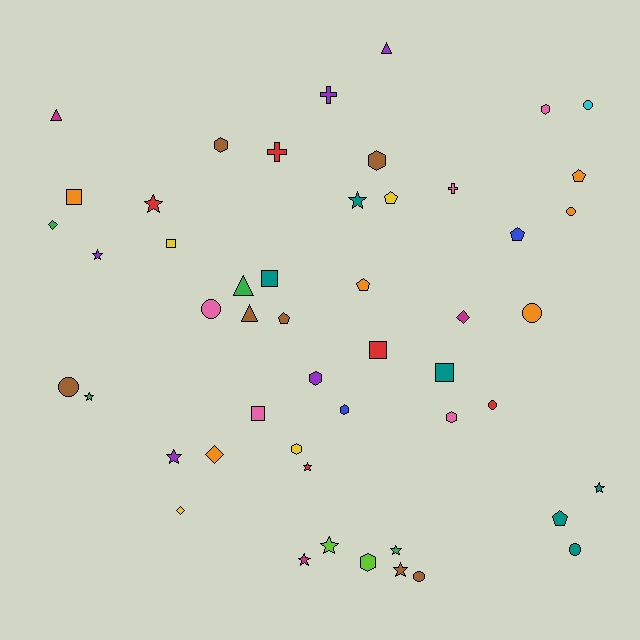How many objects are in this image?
There are 50 objects.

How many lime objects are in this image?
There are 2 lime objects.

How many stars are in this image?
There are 11 stars.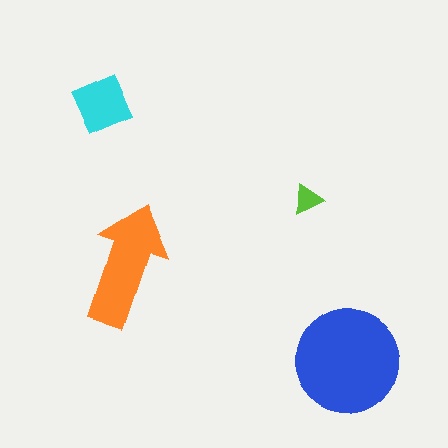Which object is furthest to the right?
The blue circle is rightmost.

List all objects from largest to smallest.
The blue circle, the orange arrow, the cyan diamond, the lime triangle.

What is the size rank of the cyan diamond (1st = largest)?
3rd.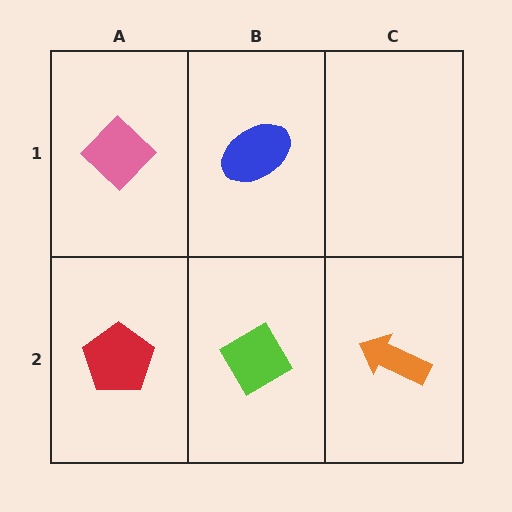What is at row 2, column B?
A lime diamond.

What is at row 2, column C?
An orange arrow.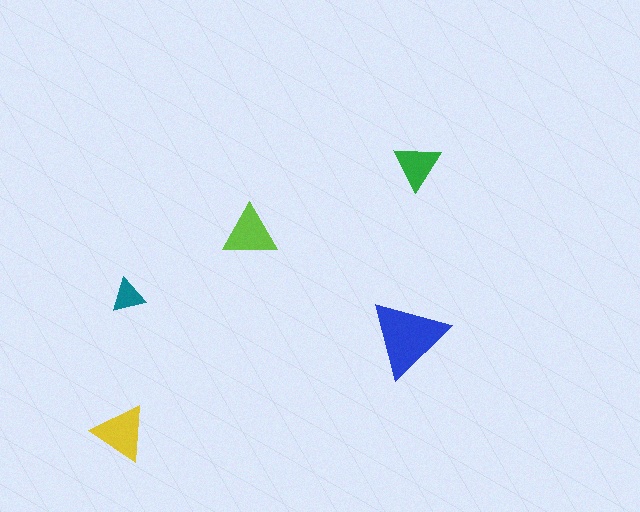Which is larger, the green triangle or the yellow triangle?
The yellow one.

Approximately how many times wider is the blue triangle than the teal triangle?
About 2.5 times wider.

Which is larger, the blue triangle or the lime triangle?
The blue one.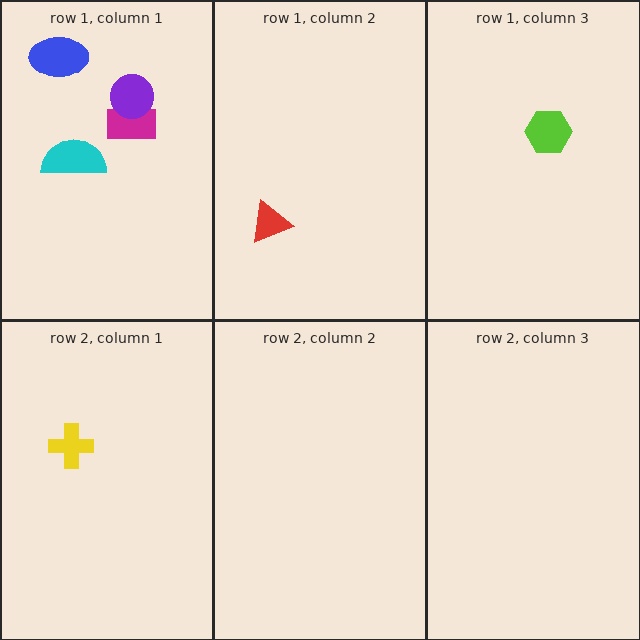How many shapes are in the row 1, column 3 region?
1.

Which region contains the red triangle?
The row 1, column 2 region.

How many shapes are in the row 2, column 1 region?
1.